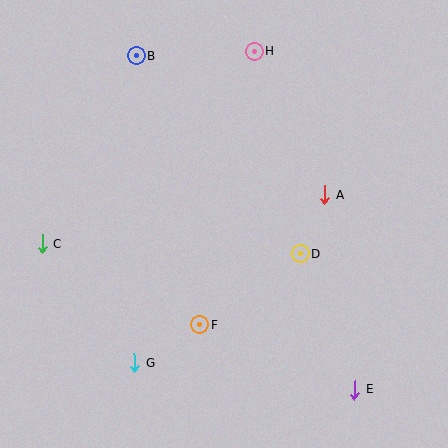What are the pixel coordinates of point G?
Point G is at (134, 363).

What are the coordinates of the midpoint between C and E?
The midpoint between C and E is at (198, 317).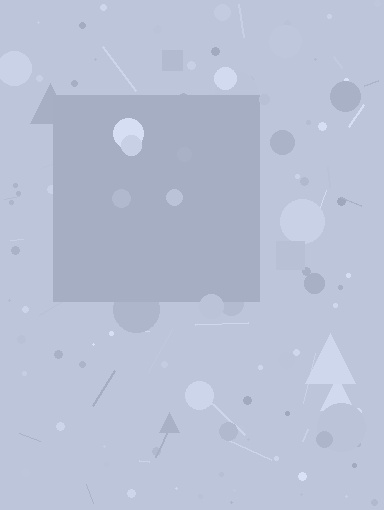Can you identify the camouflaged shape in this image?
The camouflaged shape is a square.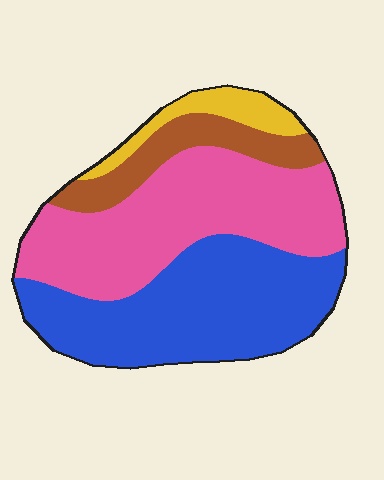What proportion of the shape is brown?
Brown covers 13% of the shape.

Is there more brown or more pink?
Pink.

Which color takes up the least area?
Yellow, at roughly 10%.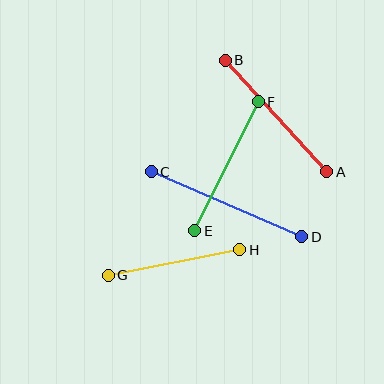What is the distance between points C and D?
The distance is approximately 164 pixels.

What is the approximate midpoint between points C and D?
The midpoint is at approximately (227, 204) pixels.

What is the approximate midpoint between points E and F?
The midpoint is at approximately (227, 166) pixels.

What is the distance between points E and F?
The distance is approximately 144 pixels.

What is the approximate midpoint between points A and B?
The midpoint is at approximately (276, 116) pixels.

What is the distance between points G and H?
The distance is approximately 134 pixels.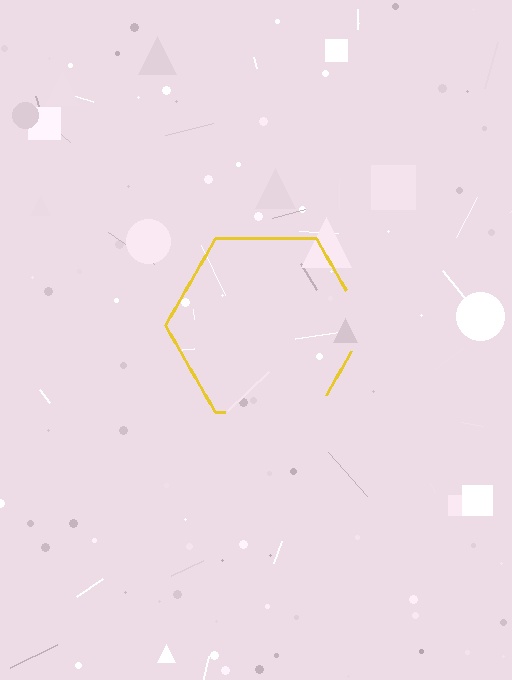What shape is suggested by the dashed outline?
The dashed outline suggests a hexagon.